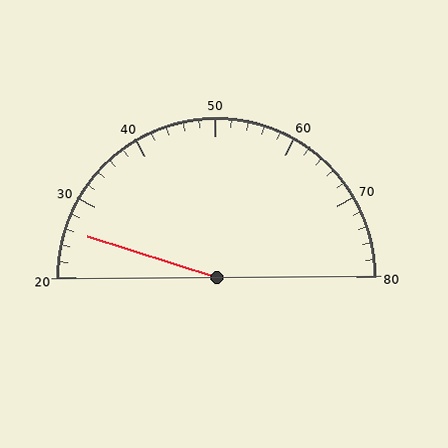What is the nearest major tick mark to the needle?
The nearest major tick mark is 30.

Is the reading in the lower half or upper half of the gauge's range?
The reading is in the lower half of the range (20 to 80).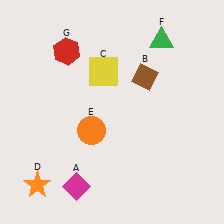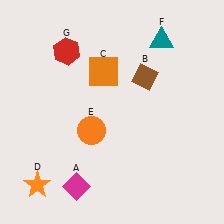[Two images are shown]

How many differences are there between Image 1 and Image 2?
There are 2 differences between the two images.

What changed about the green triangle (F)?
In Image 1, F is green. In Image 2, it changed to teal.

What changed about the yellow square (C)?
In Image 1, C is yellow. In Image 2, it changed to orange.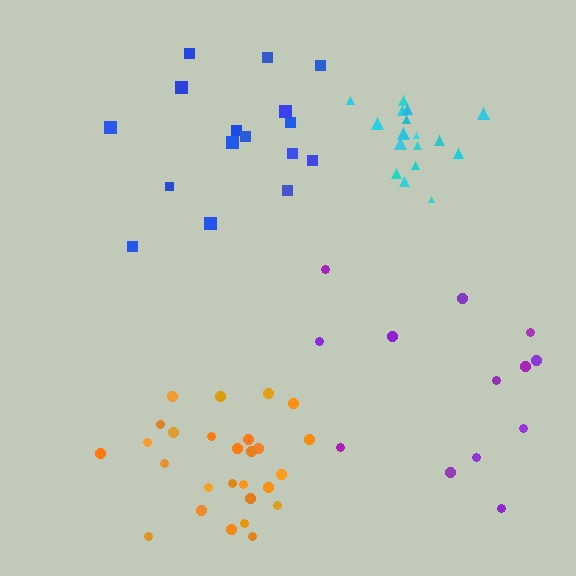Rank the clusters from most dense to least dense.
cyan, orange, blue, purple.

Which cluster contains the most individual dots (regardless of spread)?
Orange (27).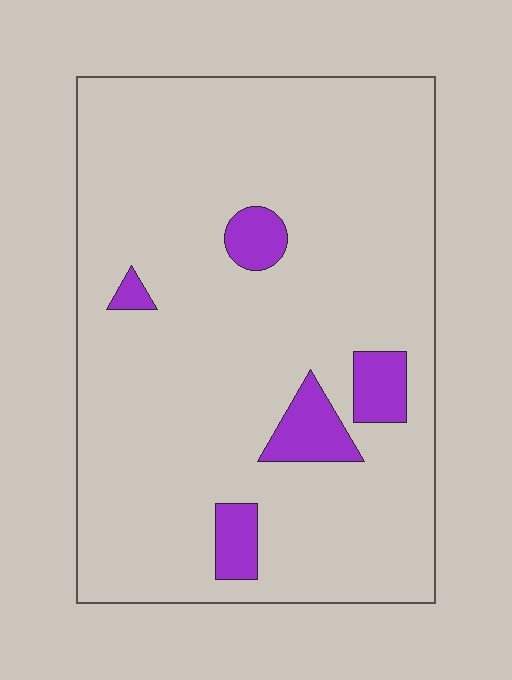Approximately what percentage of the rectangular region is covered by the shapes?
Approximately 10%.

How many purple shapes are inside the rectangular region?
5.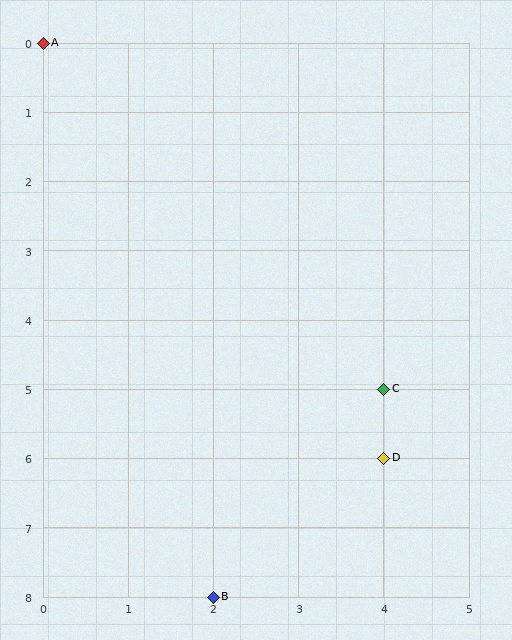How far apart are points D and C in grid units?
Points D and C are 1 row apart.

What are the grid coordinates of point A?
Point A is at grid coordinates (0, 0).